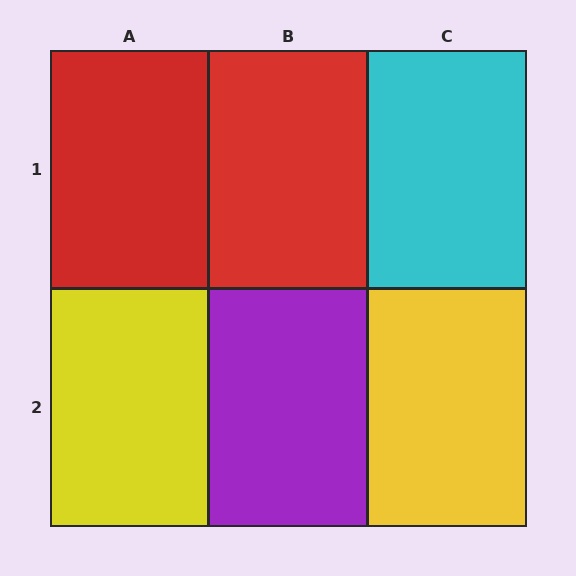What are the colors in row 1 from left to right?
Red, red, cyan.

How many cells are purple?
1 cell is purple.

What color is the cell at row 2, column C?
Yellow.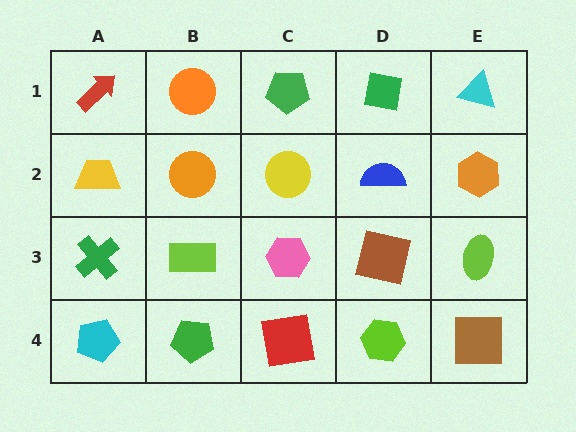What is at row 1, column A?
A red arrow.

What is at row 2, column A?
A yellow trapezoid.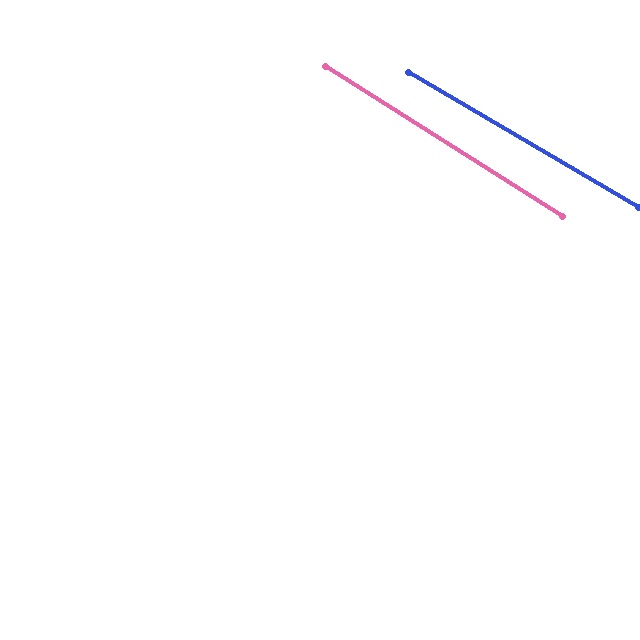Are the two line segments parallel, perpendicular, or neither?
Parallel — their directions differ by only 1.8°.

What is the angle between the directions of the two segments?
Approximately 2 degrees.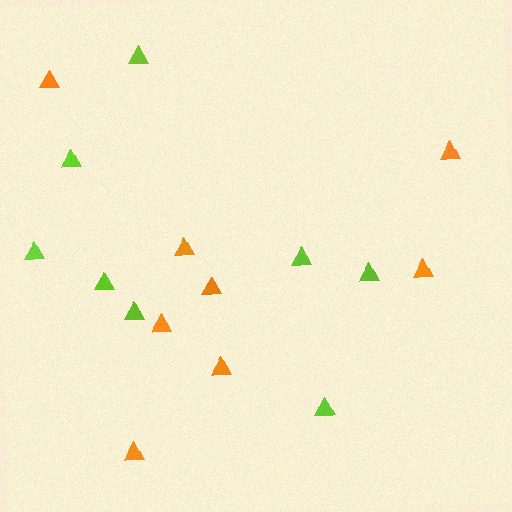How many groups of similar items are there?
There are 2 groups: one group of orange triangles (8) and one group of lime triangles (8).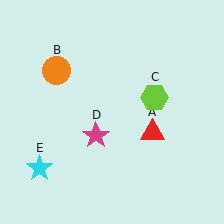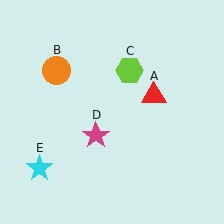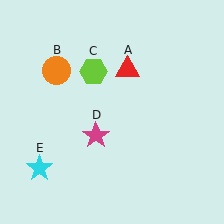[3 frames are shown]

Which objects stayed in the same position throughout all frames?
Orange circle (object B) and magenta star (object D) and cyan star (object E) remained stationary.